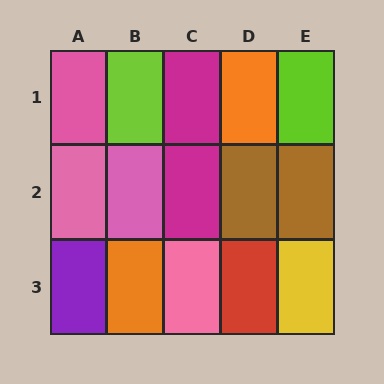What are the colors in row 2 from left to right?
Pink, pink, magenta, brown, brown.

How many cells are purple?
1 cell is purple.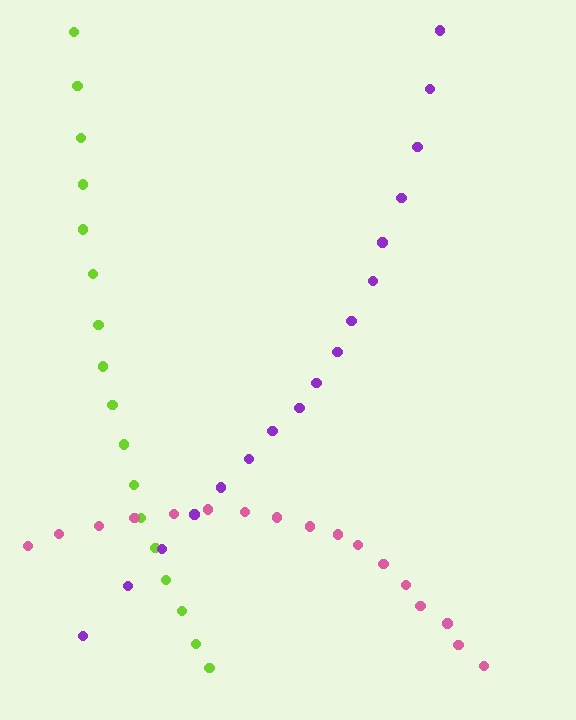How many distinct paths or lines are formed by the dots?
There are 3 distinct paths.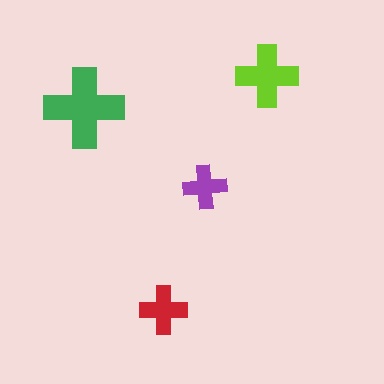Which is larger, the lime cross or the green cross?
The green one.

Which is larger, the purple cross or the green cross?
The green one.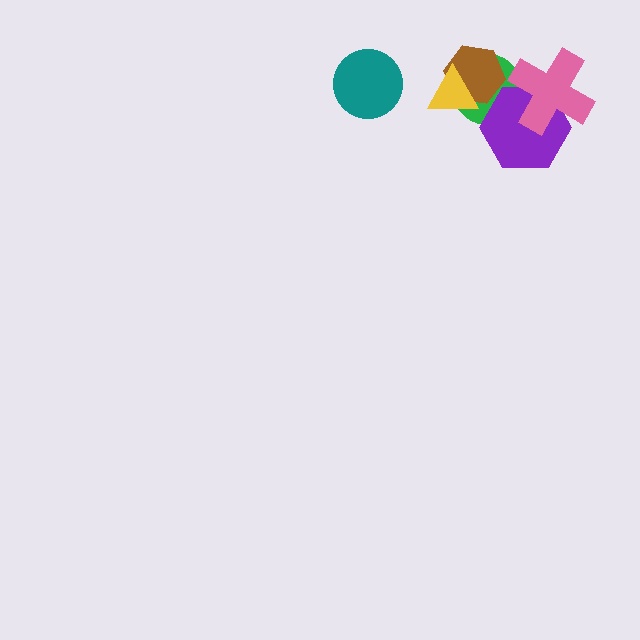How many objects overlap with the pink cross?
2 objects overlap with the pink cross.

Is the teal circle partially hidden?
No, no other shape covers it.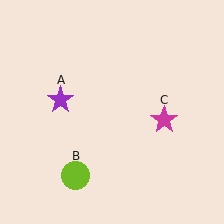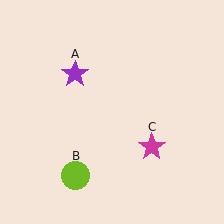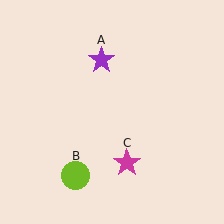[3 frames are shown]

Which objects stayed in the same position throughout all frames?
Lime circle (object B) remained stationary.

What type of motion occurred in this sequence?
The purple star (object A), magenta star (object C) rotated clockwise around the center of the scene.